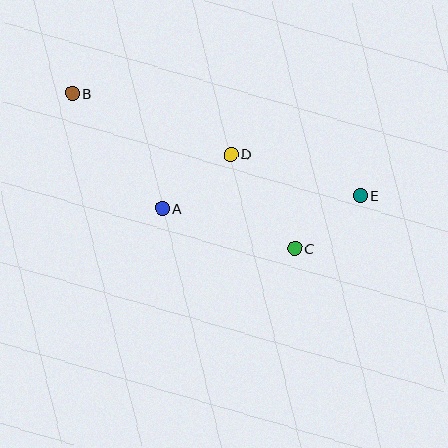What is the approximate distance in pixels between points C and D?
The distance between C and D is approximately 114 pixels.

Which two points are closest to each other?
Points C and E are closest to each other.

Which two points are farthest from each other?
Points B and E are farthest from each other.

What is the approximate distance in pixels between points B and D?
The distance between B and D is approximately 170 pixels.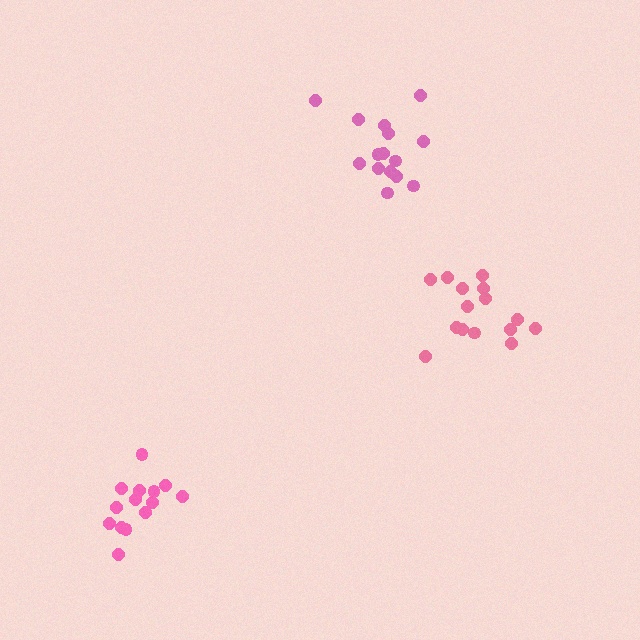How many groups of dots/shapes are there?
There are 3 groups.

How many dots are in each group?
Group 1: 15 dots, Group 2: 14 dots, Group 3: 15 dots (44 total).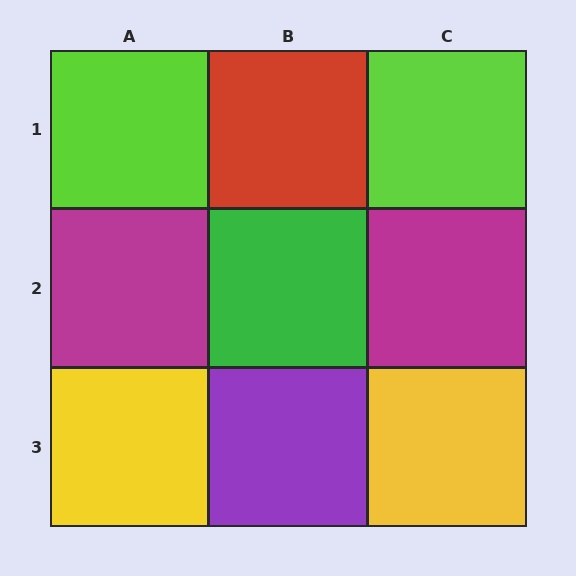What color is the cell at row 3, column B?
Purple.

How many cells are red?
1 cell is red.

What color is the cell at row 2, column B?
Green.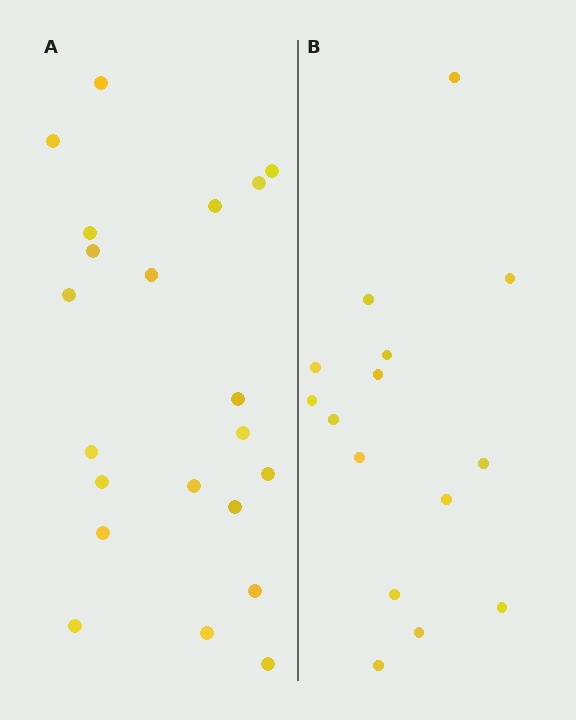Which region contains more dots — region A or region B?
Region A (the left region) has more dots.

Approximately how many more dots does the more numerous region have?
Region A has about 6 more dots than region B.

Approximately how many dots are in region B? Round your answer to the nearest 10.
About 20 dots. (The exact count is 15, which rounds to 20.)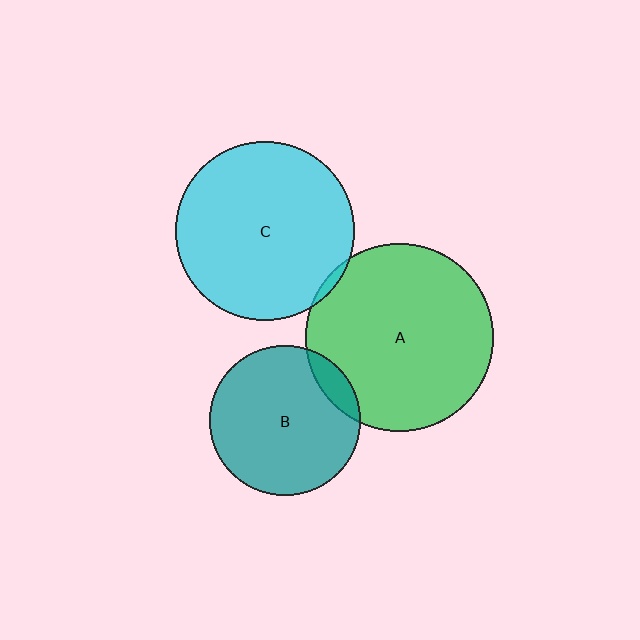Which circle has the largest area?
Circle A (green).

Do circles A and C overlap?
Yes.